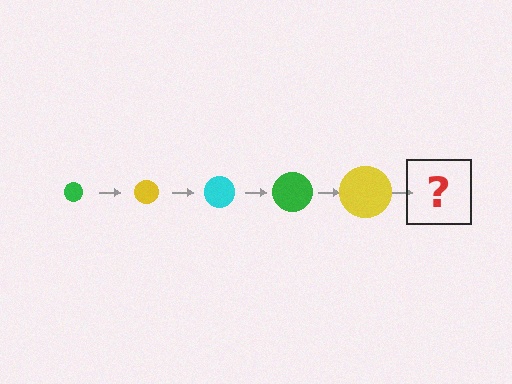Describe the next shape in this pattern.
It should be a cyan circle, larger than the previous one.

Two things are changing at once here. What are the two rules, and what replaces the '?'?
The two rules are that the circle grows larger each step and the color cycles through green, yellow, and cyan. The '?' should be a cyan circle, larger than the previous one.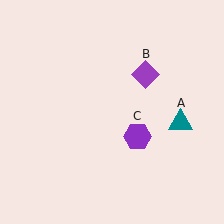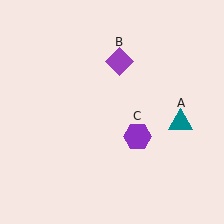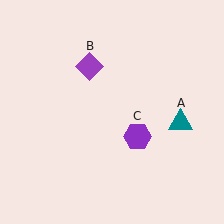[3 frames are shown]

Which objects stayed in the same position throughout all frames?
Teal triangle (object A) and purple hexagon (object C) remained stationary.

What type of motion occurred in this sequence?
The purple diamond (object B) rotated counterclockwise around the center of the scene.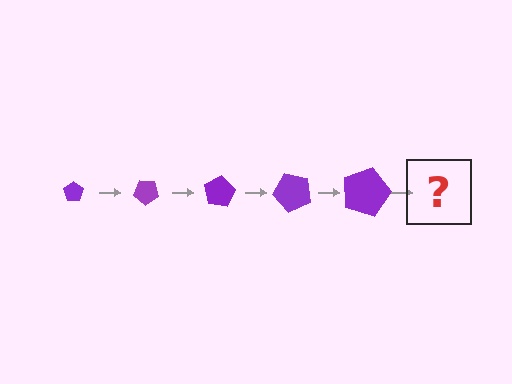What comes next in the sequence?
The next element should be a pentagon, larger than the previous one and rotated 200 degrees from the start.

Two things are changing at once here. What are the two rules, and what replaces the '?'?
The two rules are that the pentagon grows larger each step and it rotates 40 degrees each step. The '?' should be a pentagon, larger than the previous one and rotated 200 degrees from the start.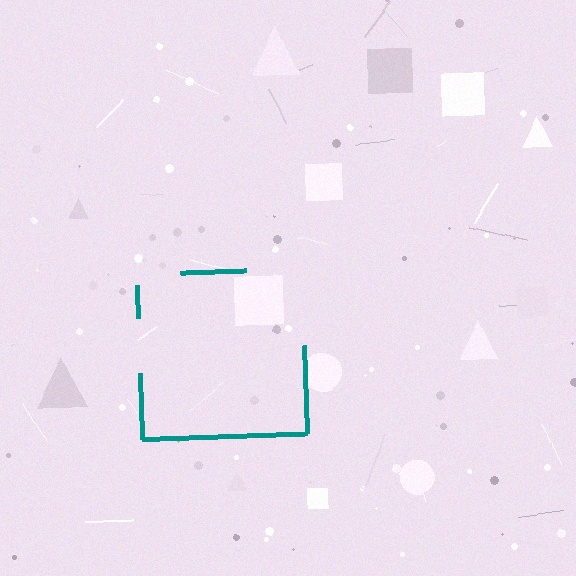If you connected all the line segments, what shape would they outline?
They would outline a square.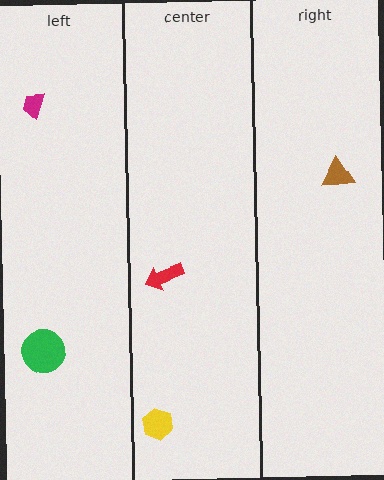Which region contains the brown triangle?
The right region.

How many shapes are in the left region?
2.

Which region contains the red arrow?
The center region.